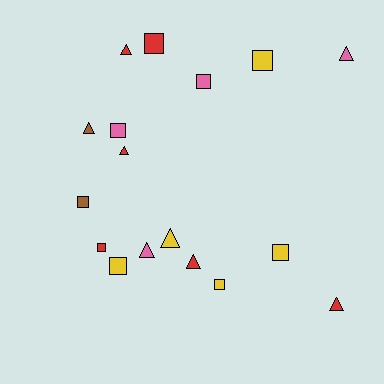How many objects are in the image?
There are 17 objects.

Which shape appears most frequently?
Square, with 9 objects.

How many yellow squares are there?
There are 4 yellow squares.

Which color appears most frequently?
Red, with 6 objects.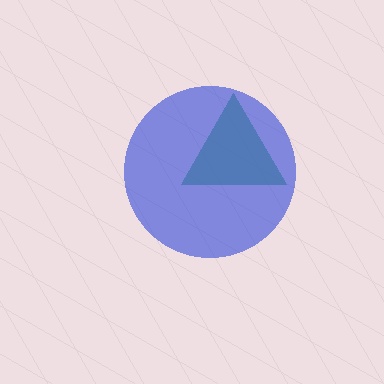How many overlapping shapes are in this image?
There are 2 overlapping shapes in the image.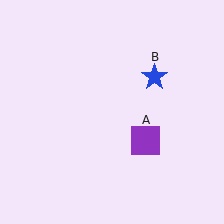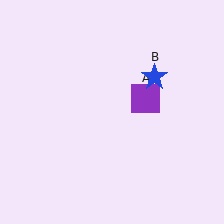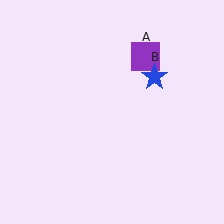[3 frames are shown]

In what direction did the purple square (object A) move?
The purple square (object A) moved up.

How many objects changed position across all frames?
1 object changed position: purple square (object A).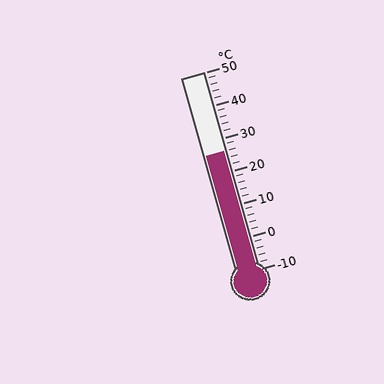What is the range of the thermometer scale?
The thermometer scale ranges from -10°C to 50°C.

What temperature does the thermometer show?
The thermometer shows approximately 26°C.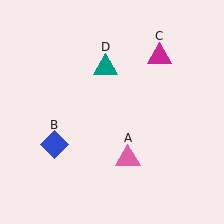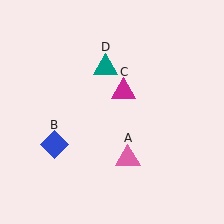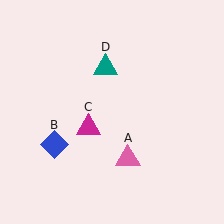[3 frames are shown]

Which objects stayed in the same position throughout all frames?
Pink triangle (object A) and blue diamond (object B) and teal triangle (object D) remained stationary.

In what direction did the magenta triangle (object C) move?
The magenta triangle (object C) moved down and to the left.